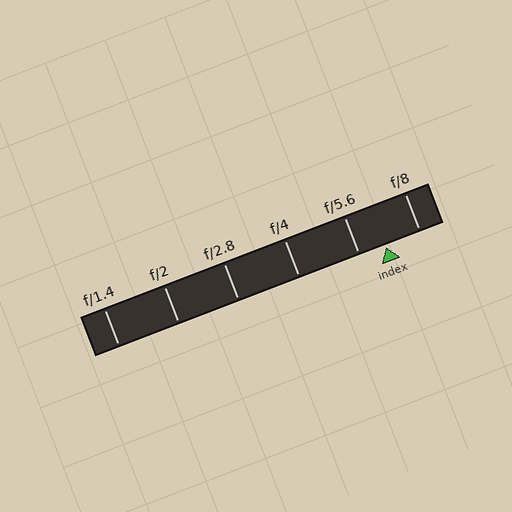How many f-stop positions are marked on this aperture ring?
There are 6 f-stop positions marked.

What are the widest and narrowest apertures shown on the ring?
The widest aperture shown is f/1.4 and the narrowest is f/8.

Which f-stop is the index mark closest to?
The index mark is closest to f/5.6.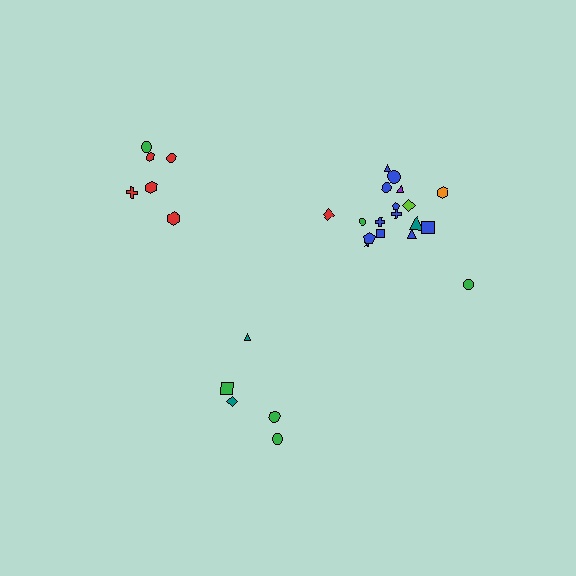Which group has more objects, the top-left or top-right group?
The top-right group.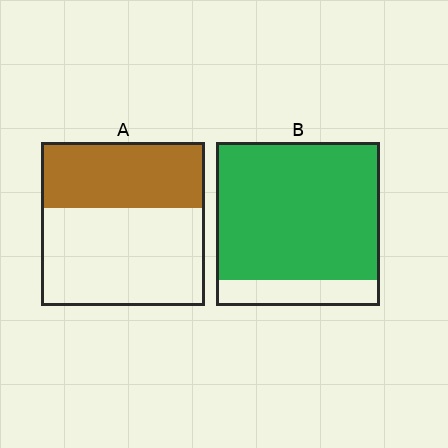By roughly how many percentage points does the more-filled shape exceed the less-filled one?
By roughly 45 percentage points (B over A).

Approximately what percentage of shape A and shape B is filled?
A is approximately 40% and B is approximately 85%.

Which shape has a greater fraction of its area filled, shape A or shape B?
Shape B.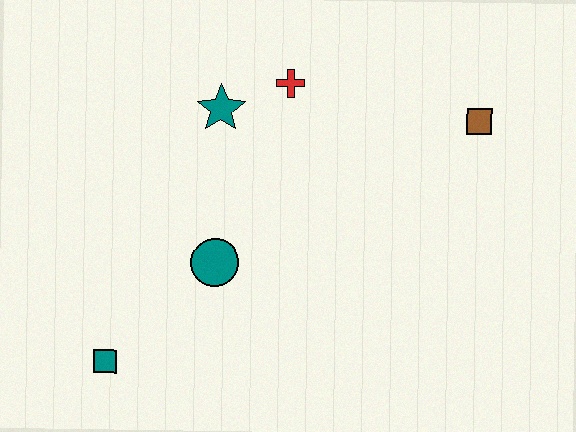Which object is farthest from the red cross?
The teal square is farthest from the red cross.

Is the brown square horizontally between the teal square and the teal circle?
No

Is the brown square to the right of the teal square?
Yes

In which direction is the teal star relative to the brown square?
The teal star is to the left of the brown square.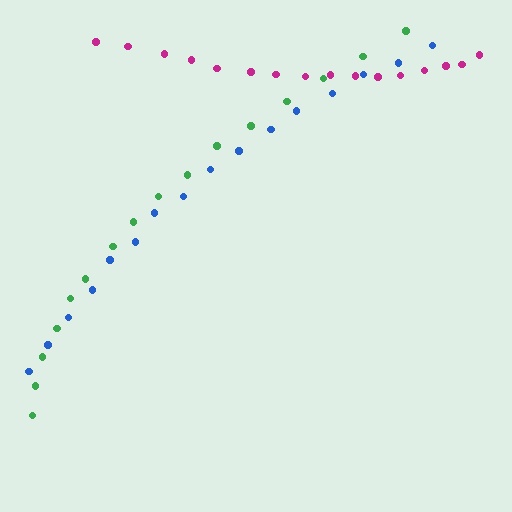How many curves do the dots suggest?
There are 3 distinct paths.